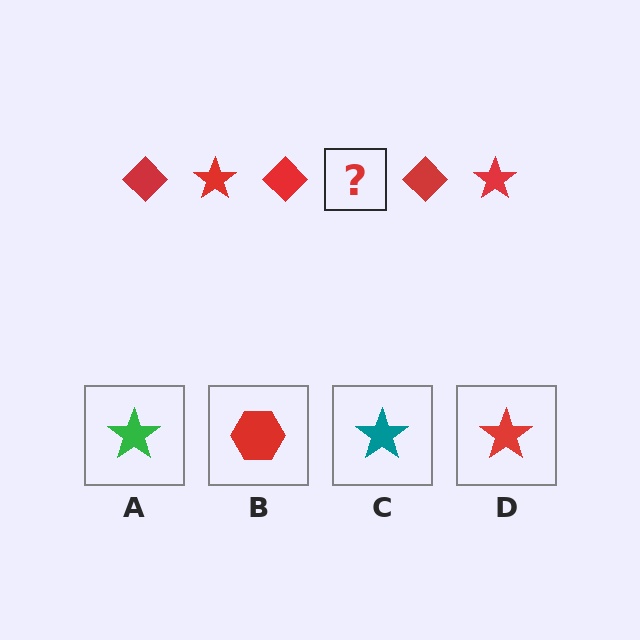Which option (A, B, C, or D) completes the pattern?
D.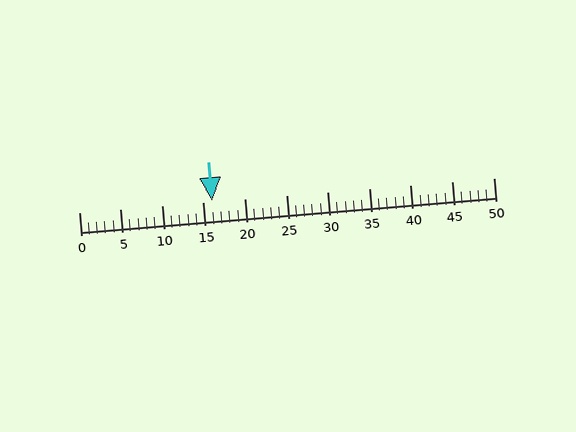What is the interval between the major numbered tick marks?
The major tick marks are spaced 5 units apart.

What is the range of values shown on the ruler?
The ruler shows values from 0 to 50.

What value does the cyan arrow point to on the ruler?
The cyan arrow points to approximately 16.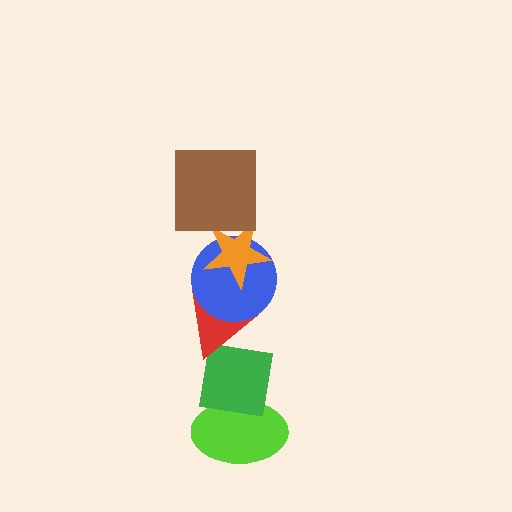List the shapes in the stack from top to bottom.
From top to bottom: the brown square, the orange star, the blue circle, the red triangle, the green square, the lime ellipse.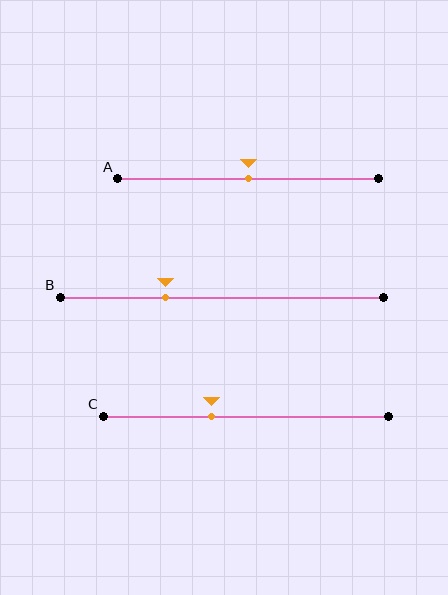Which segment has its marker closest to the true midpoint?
Segment A has its marker closest to the true midpoint.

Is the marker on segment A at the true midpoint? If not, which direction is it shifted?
Yes, the marker on segment A is at the true midpoint.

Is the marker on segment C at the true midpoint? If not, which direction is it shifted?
No, the marker on segment C is shifted to the left by about 12% of the segment length.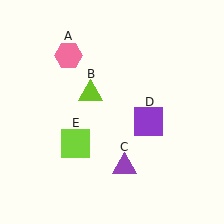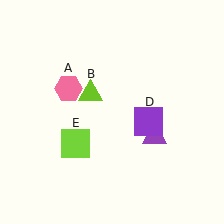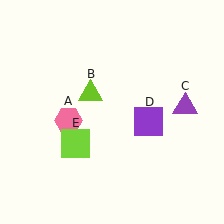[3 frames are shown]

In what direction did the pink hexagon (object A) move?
The pink hexagon (object A) moved down.